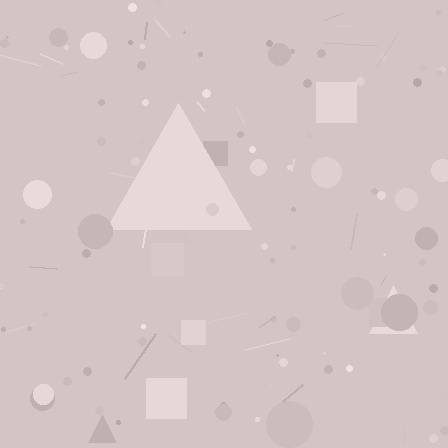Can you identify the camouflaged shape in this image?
The camouflaged shape is a triangle.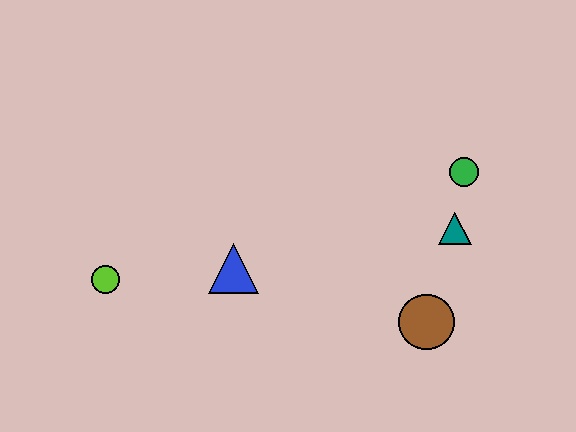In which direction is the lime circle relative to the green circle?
The lime circle is to the left of the green circle.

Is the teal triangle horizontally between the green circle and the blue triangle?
Yes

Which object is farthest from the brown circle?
The lime circle is farthest from the brown circle.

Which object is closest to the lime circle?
The blue triangle is closest to the lime circle.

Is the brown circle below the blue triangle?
Yes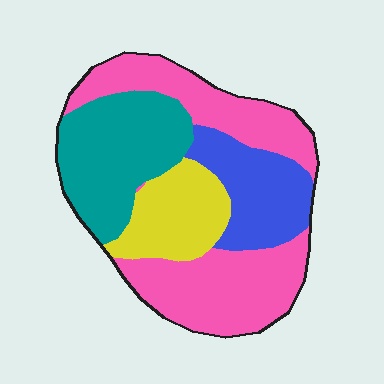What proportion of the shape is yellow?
Yellow takes up about one sixth (1/6) of the shape.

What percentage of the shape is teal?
Teal takes up about one quarter (1/4) of the shape.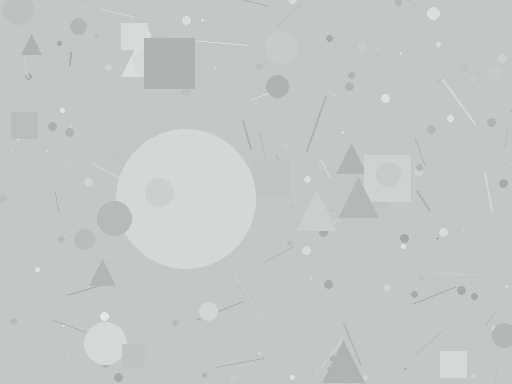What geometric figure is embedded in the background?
A circle is embedded in the background.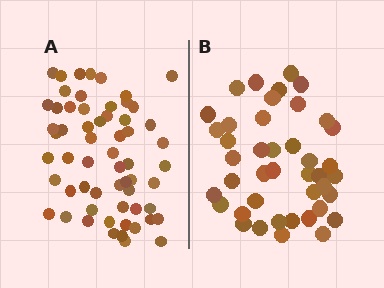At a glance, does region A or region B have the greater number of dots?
Region A (the left region) has more dots.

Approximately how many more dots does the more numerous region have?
Region A has approximately 20 more dots than region B.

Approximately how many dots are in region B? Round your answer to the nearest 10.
About 40 dots. (The exact count is 42, which rounds to 40.)